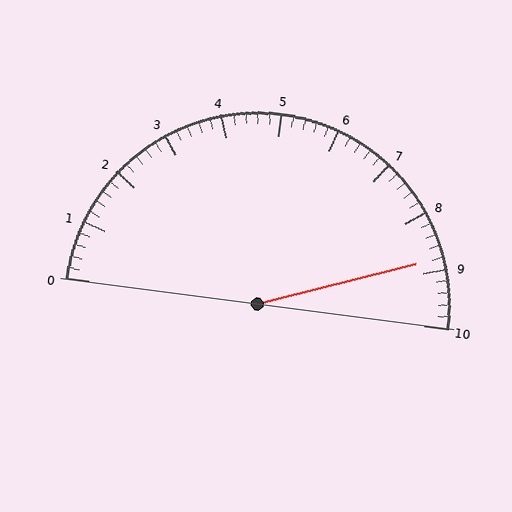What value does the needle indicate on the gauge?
The needle indicates approximately 8.8.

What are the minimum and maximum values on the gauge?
The gauge ranges from 0 to 10.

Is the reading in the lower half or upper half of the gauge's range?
The reading is in the upper half of the range (0 to 10).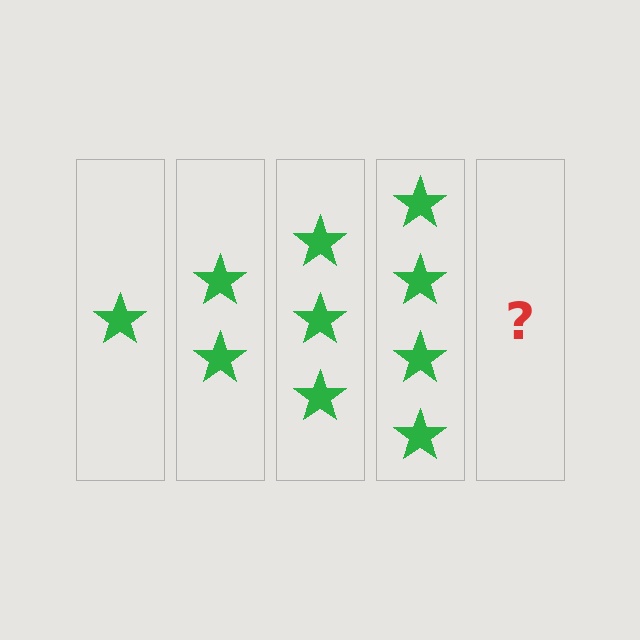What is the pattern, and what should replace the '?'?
The pattern is that each step adds one more star. The '?' should be 5 stars.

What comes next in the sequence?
The next element should be 5 stars.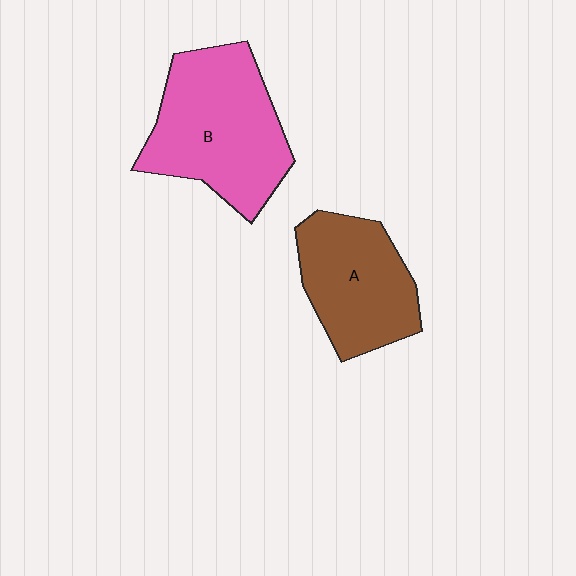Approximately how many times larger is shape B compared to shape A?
Approximately 1.3 times.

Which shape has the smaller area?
Shape A (brown).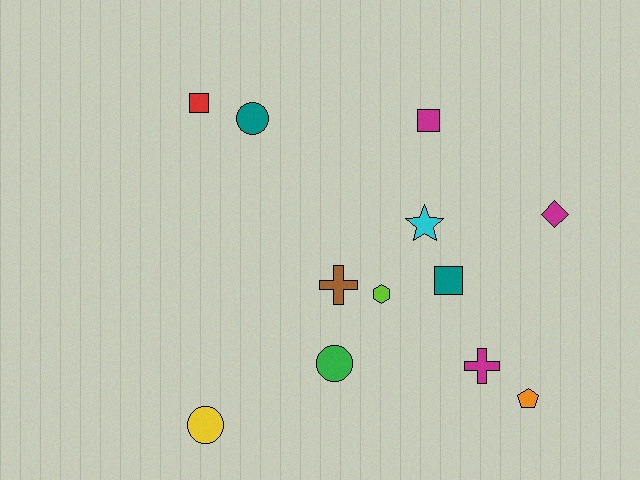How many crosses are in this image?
There are 2 crosses.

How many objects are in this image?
There are 12 objects.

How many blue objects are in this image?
There are no blue objects.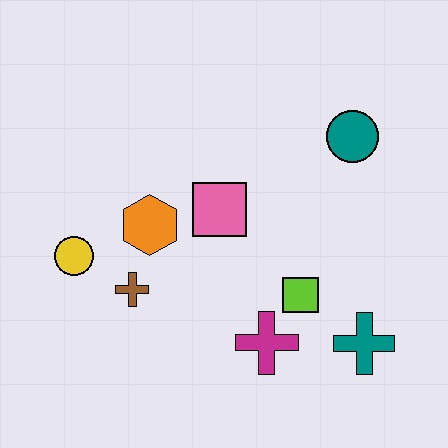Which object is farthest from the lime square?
The yellow circle is farthest from the lime square.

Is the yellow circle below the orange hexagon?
Yes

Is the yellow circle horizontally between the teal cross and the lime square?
No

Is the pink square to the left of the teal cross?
Yes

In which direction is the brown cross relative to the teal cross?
The brown cross is to the left of the teal cross.